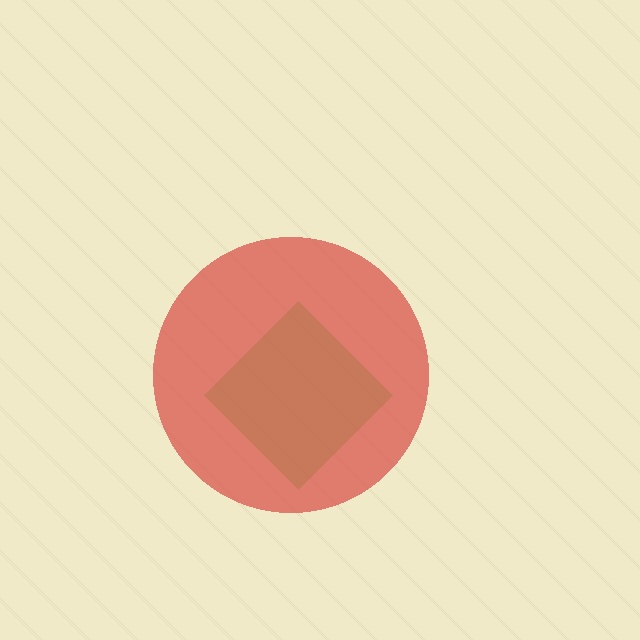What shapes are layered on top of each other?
The layered shapes are: a red circle, a brown diamond.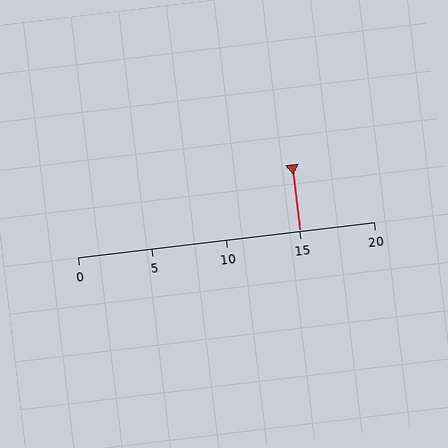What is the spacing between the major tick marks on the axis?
The major ticks are spaced 5 apart.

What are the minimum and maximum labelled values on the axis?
The axis runs from 0 to 20.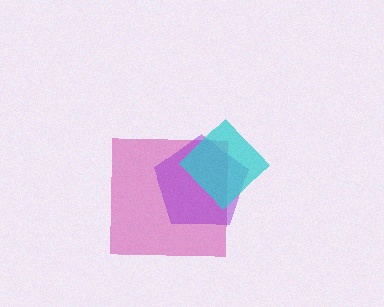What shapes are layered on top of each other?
The layered shapes are: a magenta square, a purple pentagon, a cyan diamond.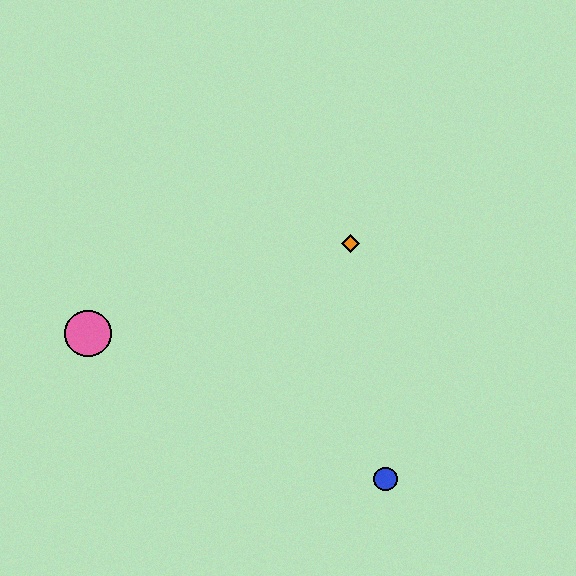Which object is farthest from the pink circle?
The blue circle is farthest from the pink circle.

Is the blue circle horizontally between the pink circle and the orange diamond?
No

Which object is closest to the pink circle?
The orange diamond is closest to the pink circle.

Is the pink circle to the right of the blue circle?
No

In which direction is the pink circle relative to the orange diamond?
The pink circle is to the left of the orange diamond.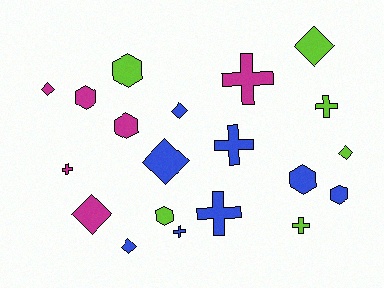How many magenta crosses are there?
There are 2 magenta crosses.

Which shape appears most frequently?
Cross, with 7 objects.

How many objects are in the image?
There are 20 objects.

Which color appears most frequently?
Blue, with 8 objects.